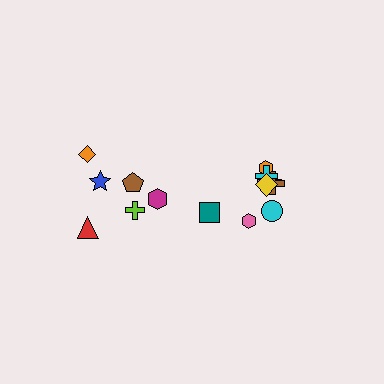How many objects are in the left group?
There are 6 objects.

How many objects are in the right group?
There are 8 objects.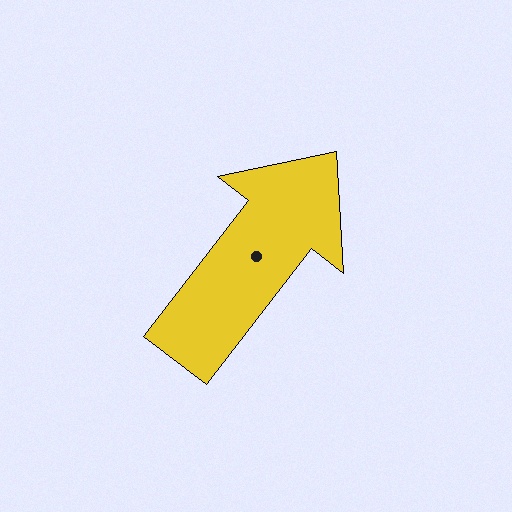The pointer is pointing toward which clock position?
Roughly 1 o'clock.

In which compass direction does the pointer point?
Northeast.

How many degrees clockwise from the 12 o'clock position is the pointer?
Approximately 38 degrees.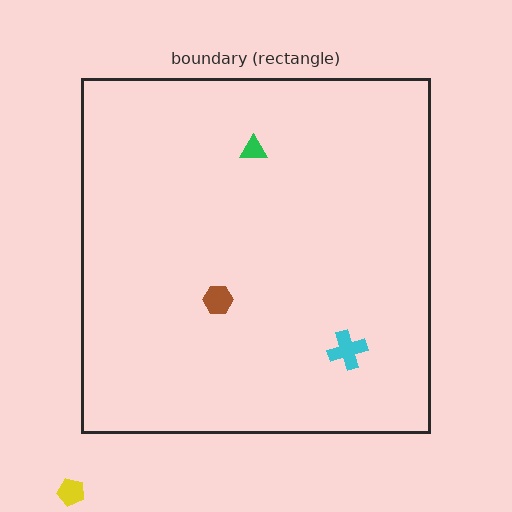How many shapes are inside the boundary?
3 inside, 1 outside.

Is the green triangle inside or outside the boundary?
Inside.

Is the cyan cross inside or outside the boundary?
Inside.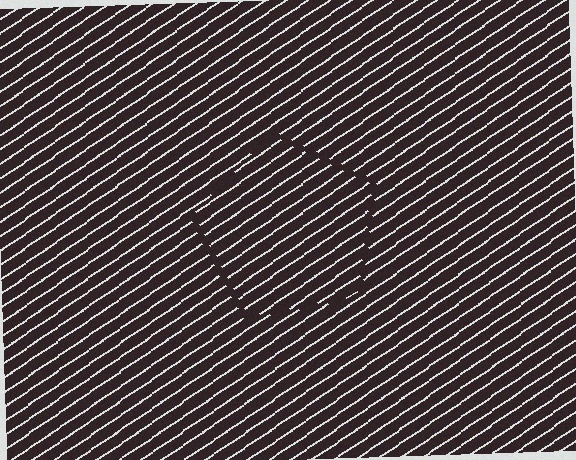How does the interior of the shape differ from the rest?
The interior of the shape contains the same grating, shifted by half a period — the contour is defined by the phase discontinuity where line-ends from the inner and outer gratings abut.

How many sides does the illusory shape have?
5 sides — the line-ends trace a pentagon.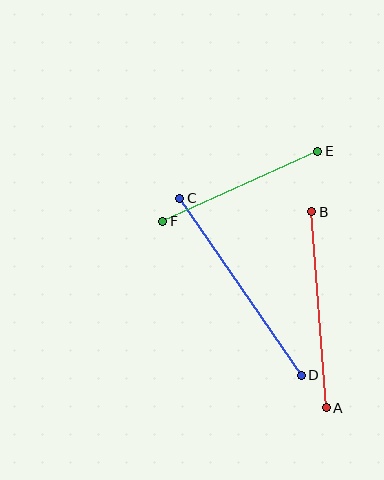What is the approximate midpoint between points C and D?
The midpoint is at approximately (240, 287) pixels.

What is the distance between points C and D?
The distance is approximately 215 pixels.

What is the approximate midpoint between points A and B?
The midpoint is at approximately (319, 310) pixels.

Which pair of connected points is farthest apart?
Points C and D are farthest apart.